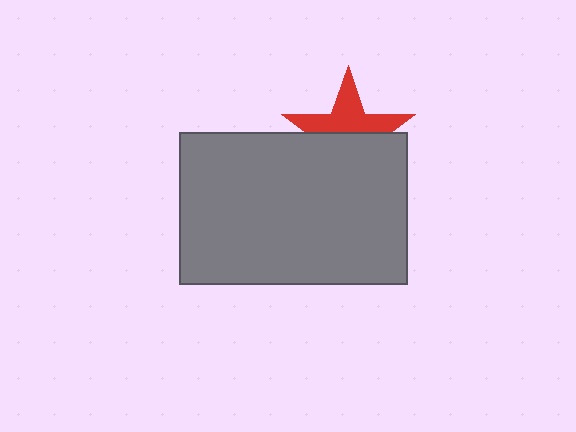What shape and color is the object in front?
The object in front is a gray rectangle.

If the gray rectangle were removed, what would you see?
You would see the complete red star.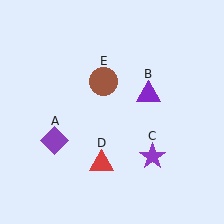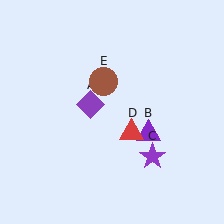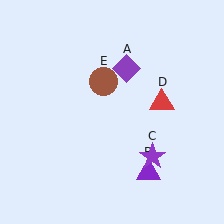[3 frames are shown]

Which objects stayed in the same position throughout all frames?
Purple star (object C) and brown circle (object E) remained stationary.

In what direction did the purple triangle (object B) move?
The purple triangle (object B) moved down.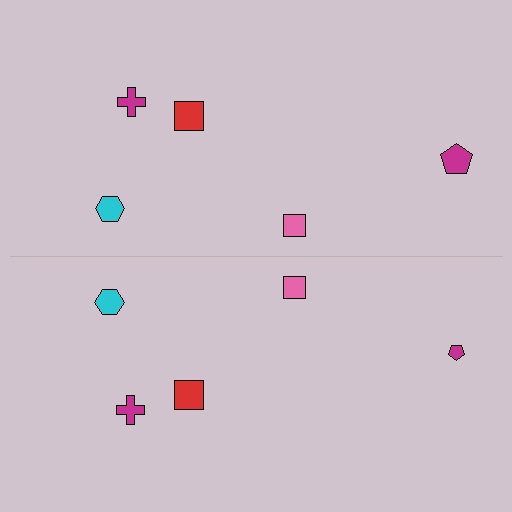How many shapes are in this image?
There are 10 shapes in this image.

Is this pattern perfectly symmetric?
No, the pattern is not perfectly symmetric. The magenta pentagon on the bottom side has a different size than its mirror counterpart.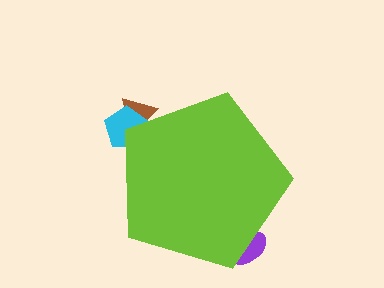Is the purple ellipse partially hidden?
Yes, the purple ellipse is partially hidden behind the lime pentagon.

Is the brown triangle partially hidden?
Yes, the brown triangle is partially hidden behind the lime pentagon.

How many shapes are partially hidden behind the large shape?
3 shapes are partially hidden.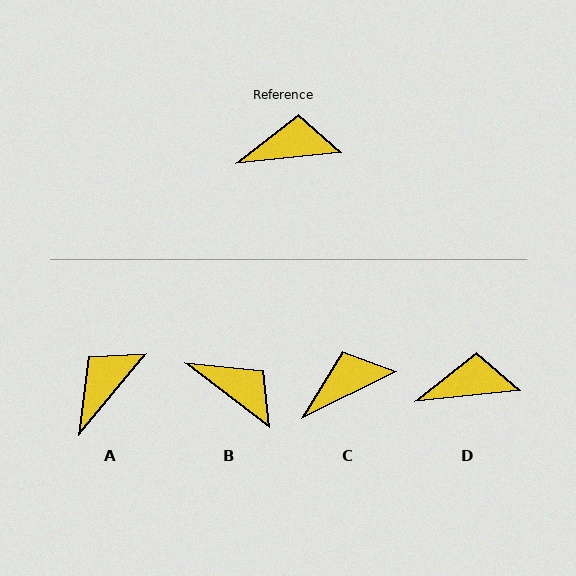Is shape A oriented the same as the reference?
No, it is off by about 45 degrees.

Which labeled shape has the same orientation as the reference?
D.